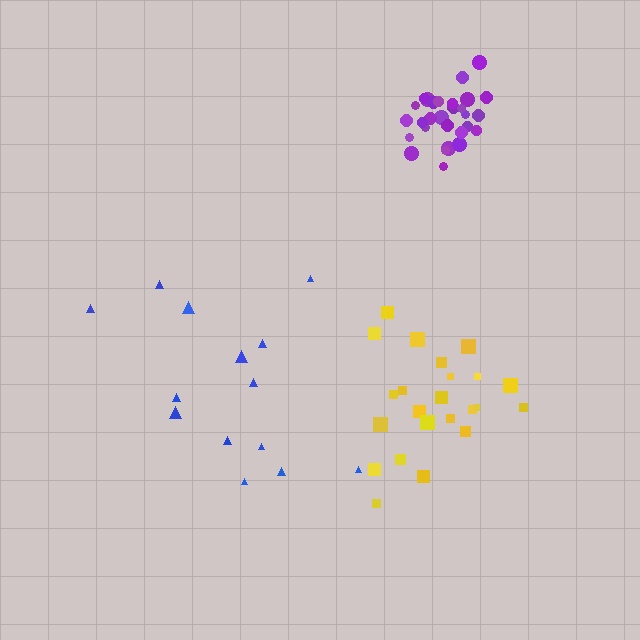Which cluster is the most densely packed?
Purple.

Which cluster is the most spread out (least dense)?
Blue.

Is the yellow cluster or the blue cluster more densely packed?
Yellow.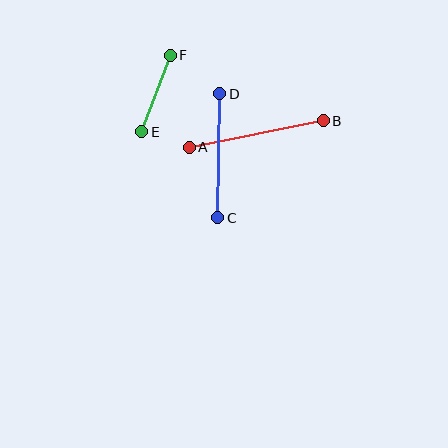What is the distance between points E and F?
The distance is approximately 82 pixels.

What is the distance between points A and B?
The distance is approximately 137 pixels.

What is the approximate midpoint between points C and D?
The midpoint is at approximately (219, 156) pixels.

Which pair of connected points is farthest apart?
Points A and B are farthest apart.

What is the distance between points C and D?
The distance is approximately 124 pixels.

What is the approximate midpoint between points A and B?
The midpoint is at approximately (256, 134) pixels.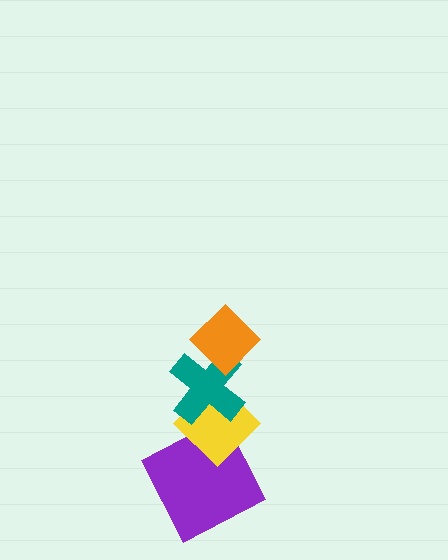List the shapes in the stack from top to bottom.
From top to bottom: the orange diamond, the teal cross, the yellow diamond, the purple square.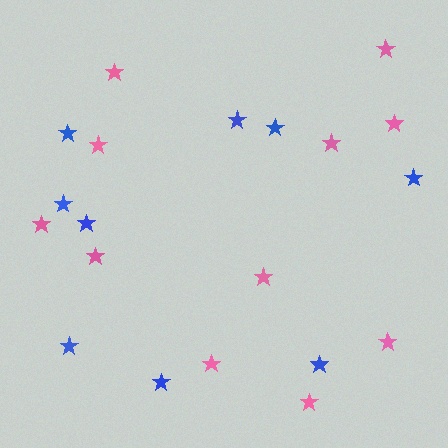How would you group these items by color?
There are 2 groups: one group of pink stars (11) and one group of blue stars (9).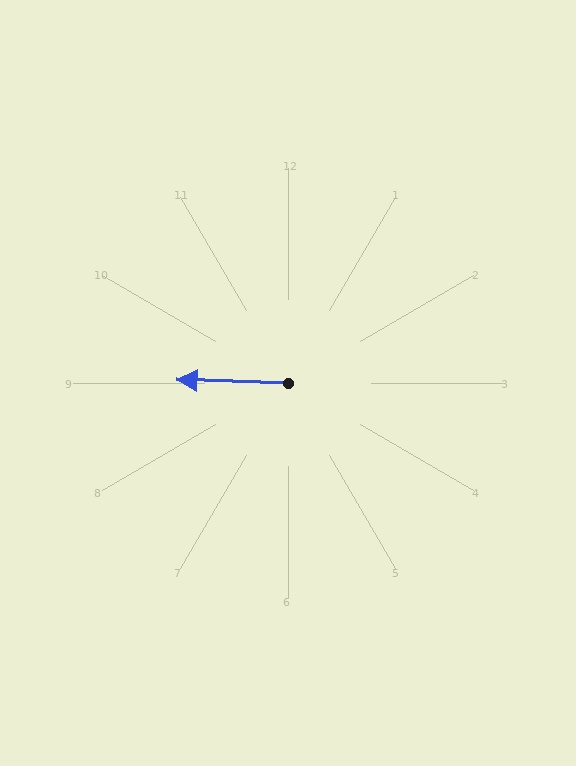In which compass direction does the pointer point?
West.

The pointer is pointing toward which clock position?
Roughly 9 o'clock.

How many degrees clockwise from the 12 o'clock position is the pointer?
Approximately 272 degrees.